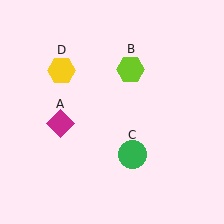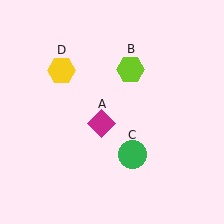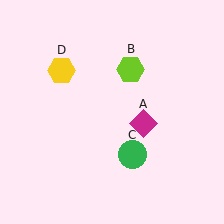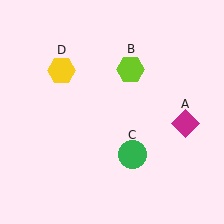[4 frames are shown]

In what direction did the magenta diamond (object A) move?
The magenta diamond (object A) moved right.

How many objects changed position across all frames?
1 object changed position: magenta diamond (object A).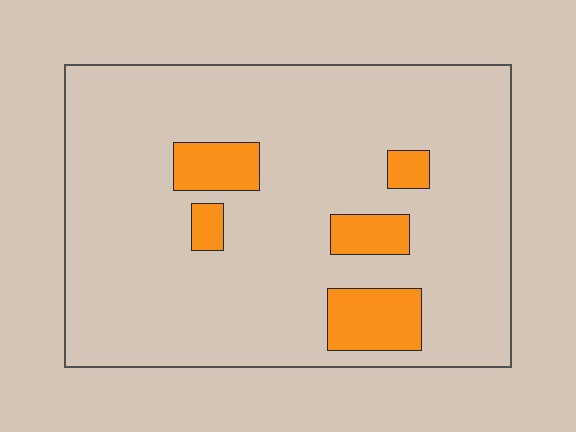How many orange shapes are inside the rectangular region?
5.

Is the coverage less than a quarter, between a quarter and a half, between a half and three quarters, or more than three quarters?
Less than a quarter.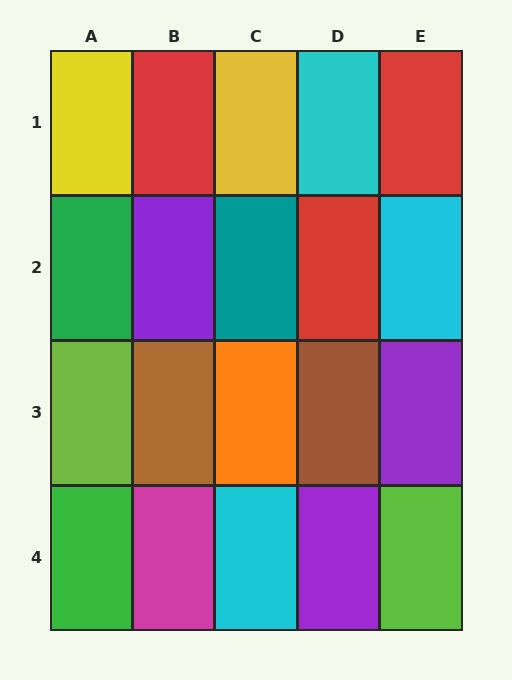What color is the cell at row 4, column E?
Lime.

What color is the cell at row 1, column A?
Yellow.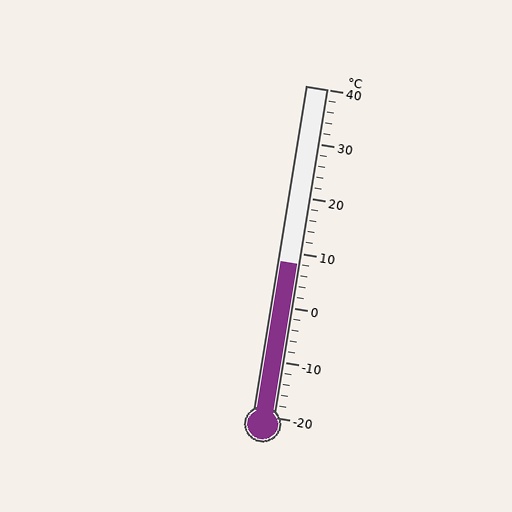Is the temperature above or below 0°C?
The temperature is above 0°C.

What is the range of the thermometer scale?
The thermometer scale ranges from -20°C to 40°C.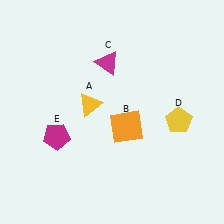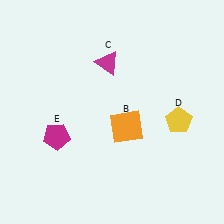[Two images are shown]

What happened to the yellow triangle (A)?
The yellow triangle (A) was removed in Image 2. It was in the top-left area of Image 1.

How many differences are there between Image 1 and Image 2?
There is 1 difference between the two images.